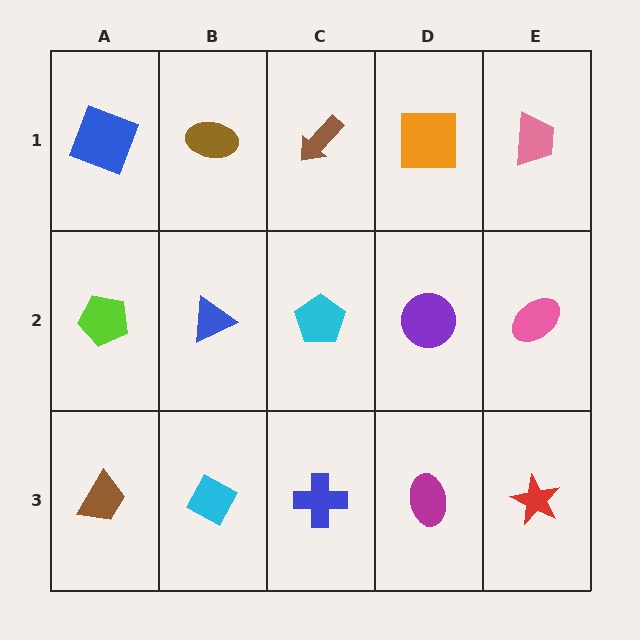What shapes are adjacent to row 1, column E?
A pink ellipse (row 2, column E), an orange square (row 1, column D).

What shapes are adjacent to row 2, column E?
A pink trapezoid (row 1, column E), a red star (row 3, column E), a purple circle (row 2, column D).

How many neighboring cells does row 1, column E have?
2.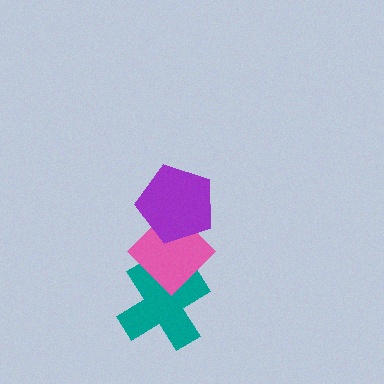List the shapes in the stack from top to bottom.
From top to bottom: the purple pentagon, the pink diamond, the teal cross.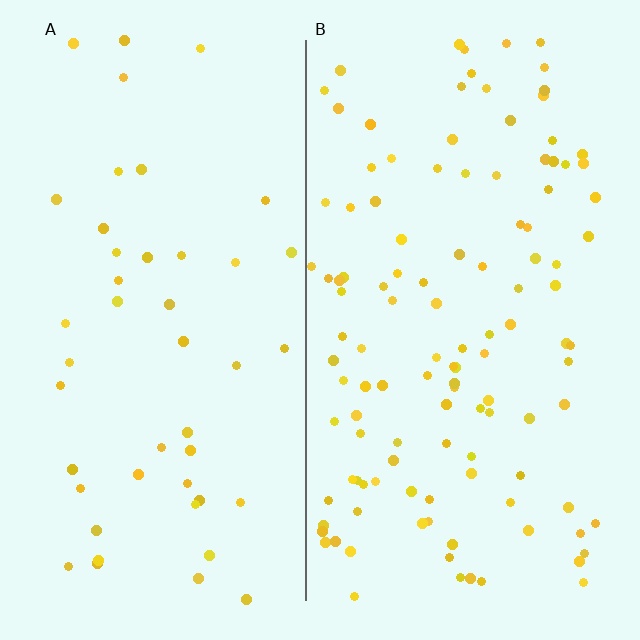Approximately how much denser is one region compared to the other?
Approximately 2.6× — region B over region A.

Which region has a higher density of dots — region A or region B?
B (the right).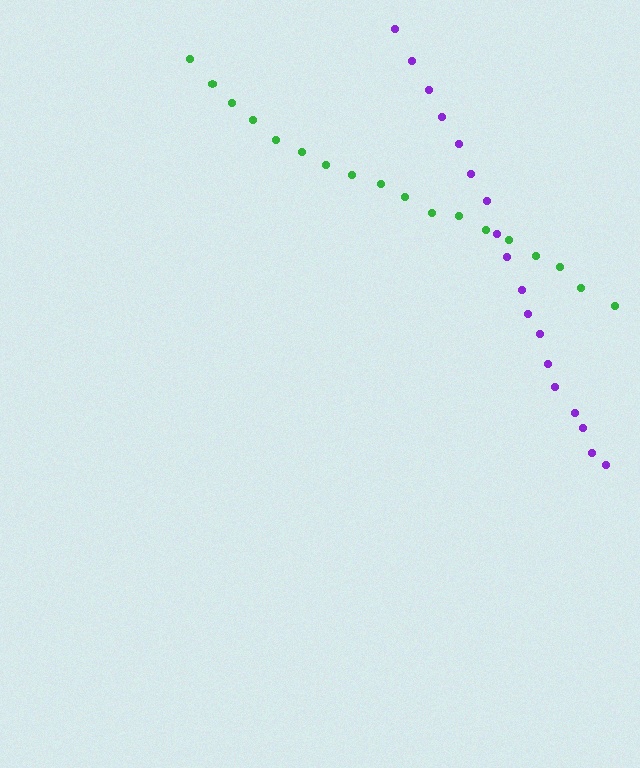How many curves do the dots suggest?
There are 2 distinct paths.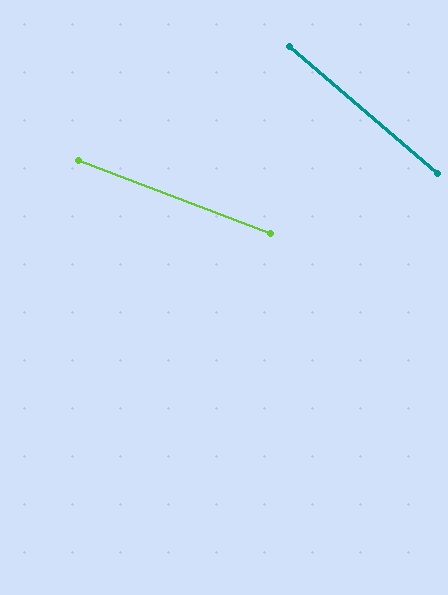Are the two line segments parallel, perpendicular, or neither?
Neither parallel nor perpendicular — they differ by about 20°.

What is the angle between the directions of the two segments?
Approximately 20 degrees.